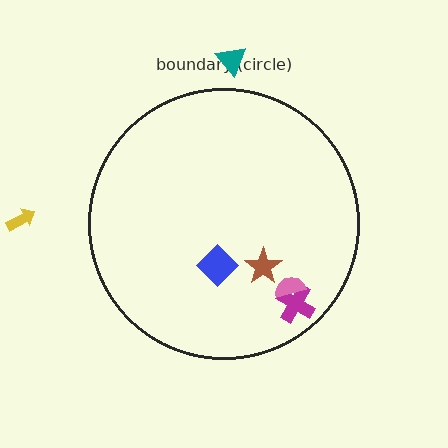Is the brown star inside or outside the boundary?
Inside.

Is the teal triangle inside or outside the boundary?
Outside.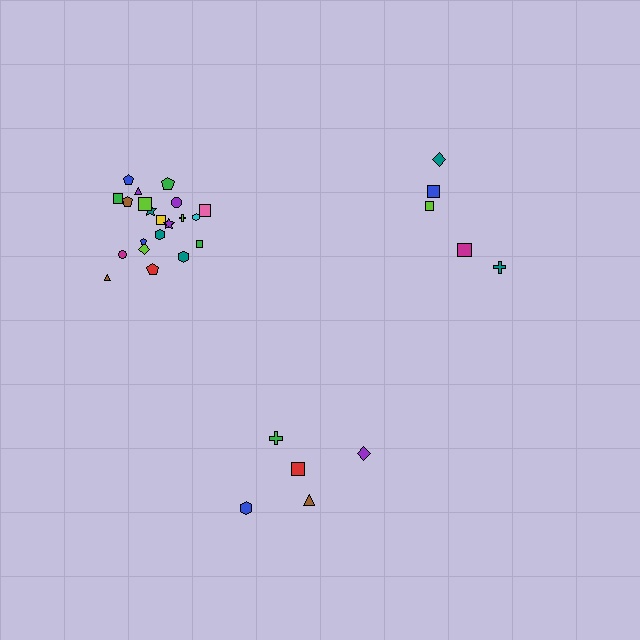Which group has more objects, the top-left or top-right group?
The top-left group.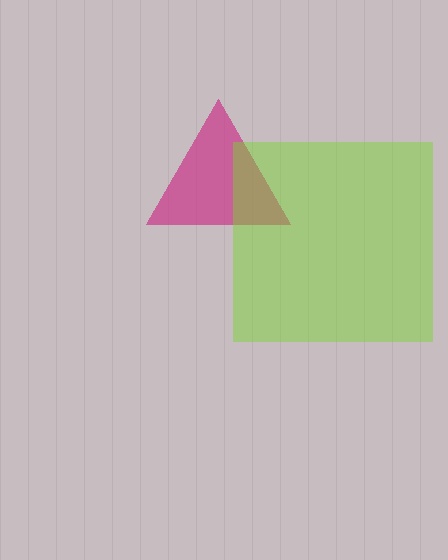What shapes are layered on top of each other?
The layered shapes are: a magenta triangle, a lime square.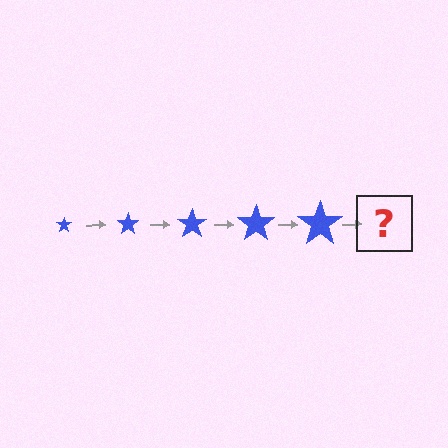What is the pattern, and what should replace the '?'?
The pattern is that the star gets progressively larger each step. The '?' should be a blue star, larger than the previous one.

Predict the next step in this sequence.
The next step is a blue star, larger than the previous one.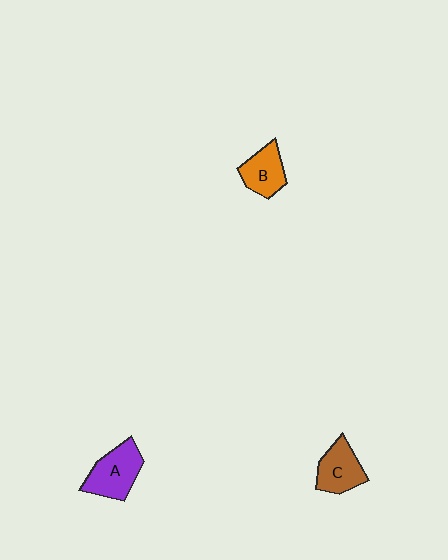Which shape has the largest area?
Shape A (purple).